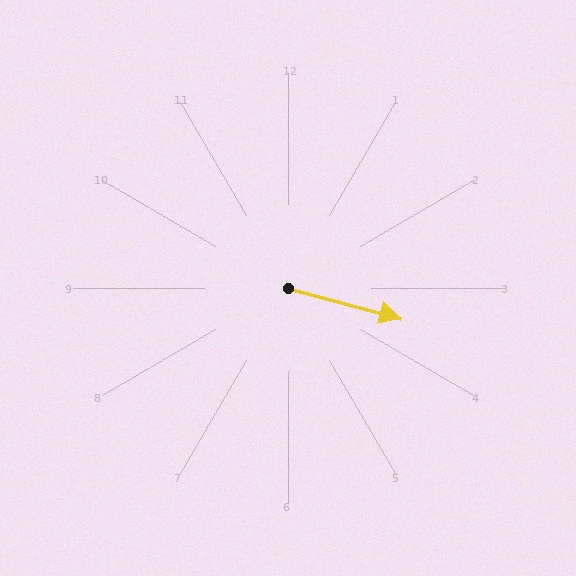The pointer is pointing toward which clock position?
Roughly 3 o'clock.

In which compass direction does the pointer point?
East.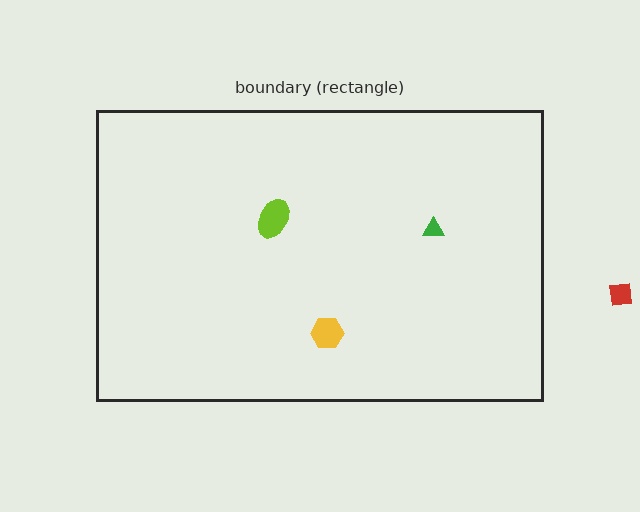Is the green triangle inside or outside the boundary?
Inside.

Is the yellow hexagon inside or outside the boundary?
Inside.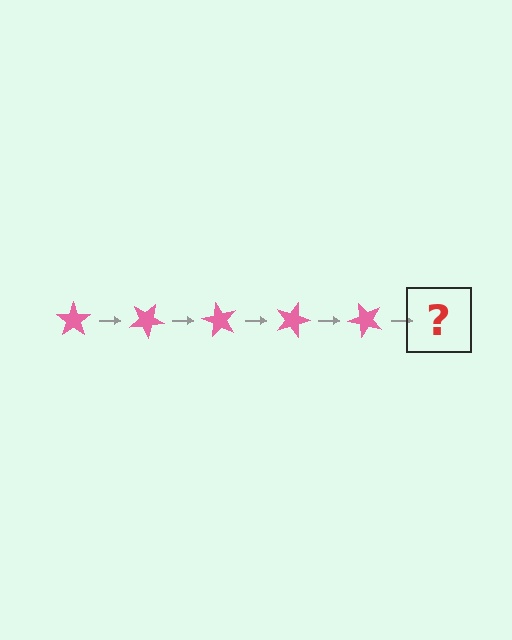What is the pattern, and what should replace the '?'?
The pattern is that the star rotates 30 degrees each step. The '?' should be a pink star rotated 150 degrees.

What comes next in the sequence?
The next element should be a pink star rotated 150 degrees.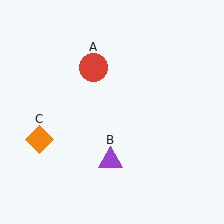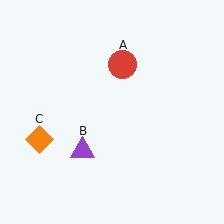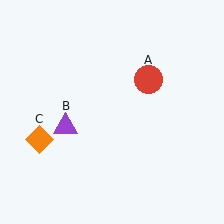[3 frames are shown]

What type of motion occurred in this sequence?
The red circle (object A), purple triangle (object B) rotated clockwise around the center of the scene.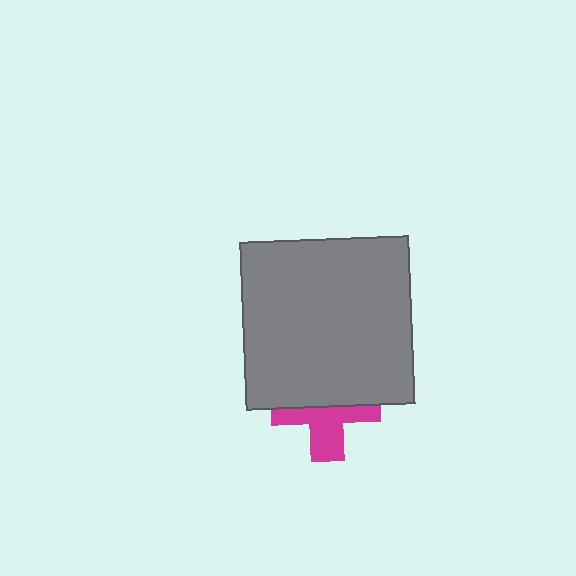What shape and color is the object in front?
The object in front is a gray square.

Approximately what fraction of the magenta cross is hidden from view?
Roughly 52% of the magenta cross is hidden behind the gray square.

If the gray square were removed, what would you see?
You would see the complete magenta cross.